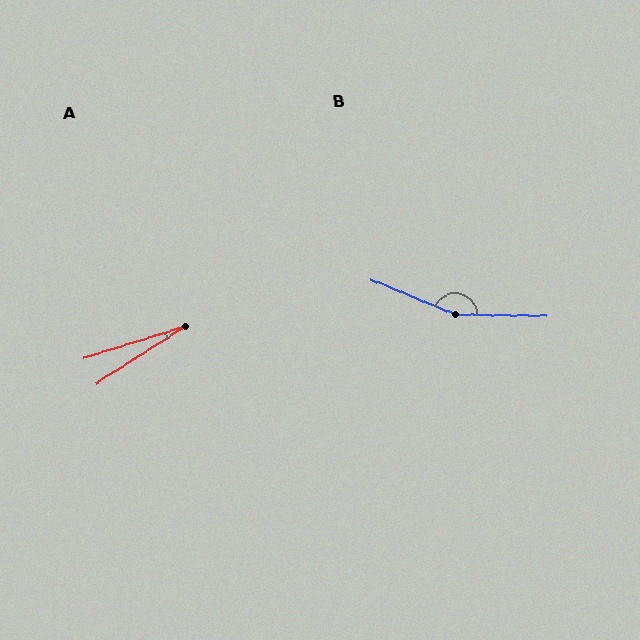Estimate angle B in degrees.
Approximately 158 degrees.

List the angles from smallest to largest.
A (15°), B (158°).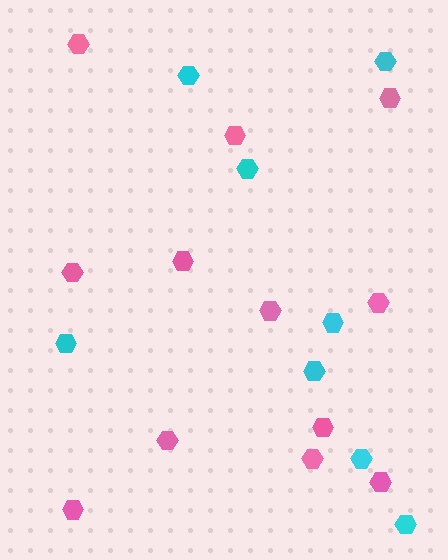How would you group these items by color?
There are 2 groups: one group of pink hexagons (12) and one group of cyan hexagons (8).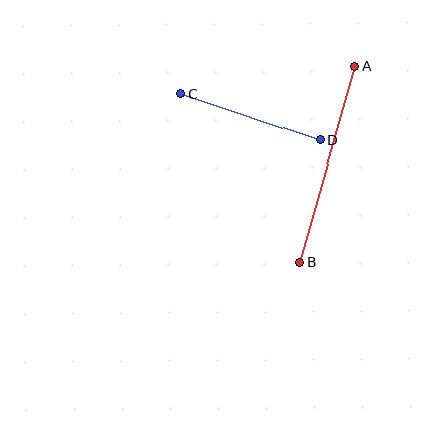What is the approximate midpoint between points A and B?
The midpoint is at approximately (327, 164) pixels.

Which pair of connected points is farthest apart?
Points A and B are farthest apart.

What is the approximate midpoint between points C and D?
The midpoint is at approximately (251, 117) pixels.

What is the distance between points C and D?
The distance is approximately 147 pixels.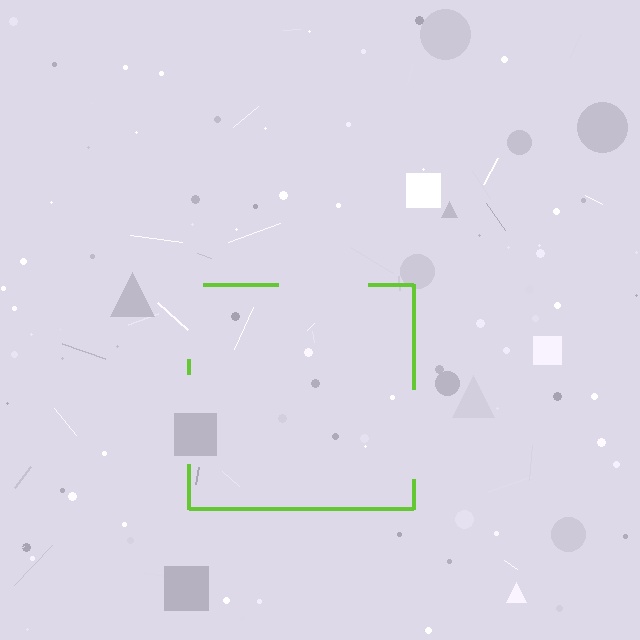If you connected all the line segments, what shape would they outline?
They would outline a square.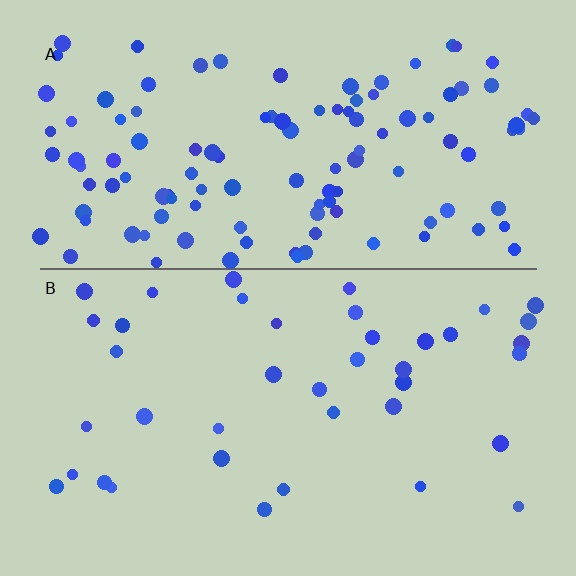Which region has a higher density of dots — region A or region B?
A (the top).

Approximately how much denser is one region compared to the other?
Approximately 2.9× — region A over region B.